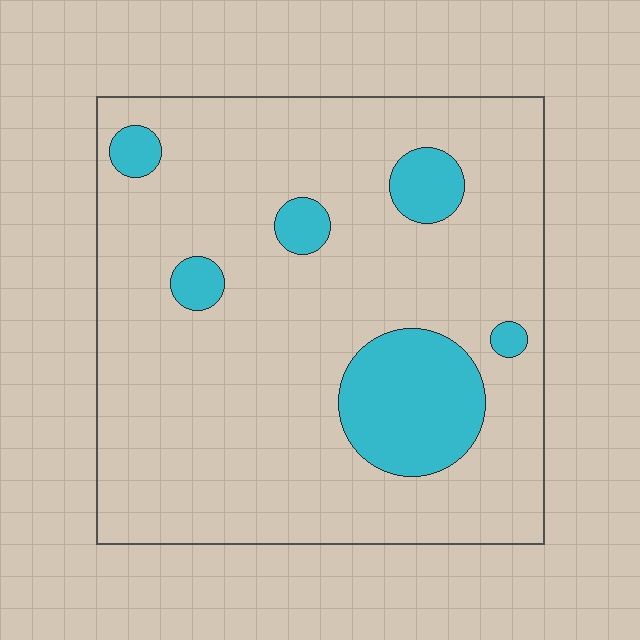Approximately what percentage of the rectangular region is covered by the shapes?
Approximately 15%.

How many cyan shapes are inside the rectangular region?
6.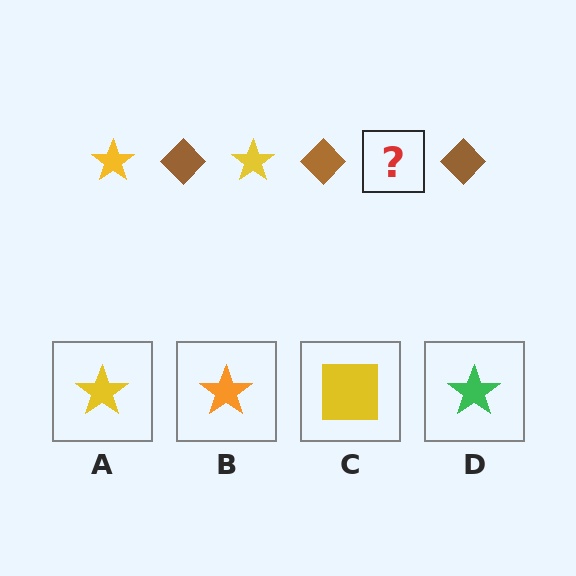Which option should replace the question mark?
Option A.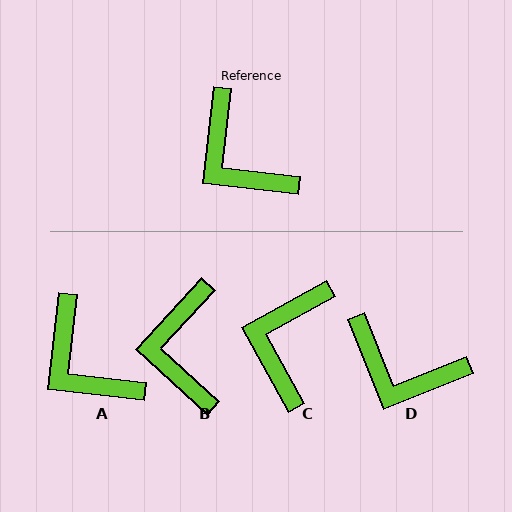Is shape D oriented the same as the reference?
No, it is off by about 28 degrees.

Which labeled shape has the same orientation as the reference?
A.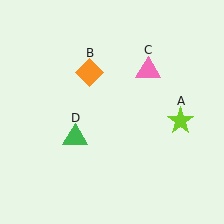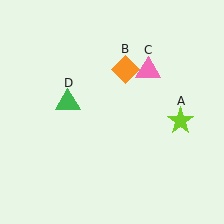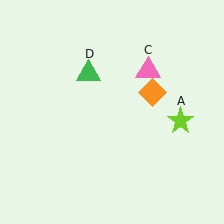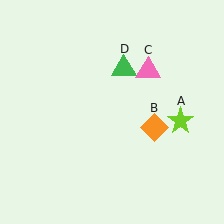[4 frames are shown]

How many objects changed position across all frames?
2 objects changed position: orange diamond (object B), green triangle (object D).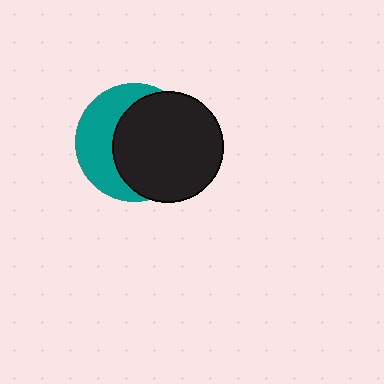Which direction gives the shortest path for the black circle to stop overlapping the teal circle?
Moving right gives the shortest separation.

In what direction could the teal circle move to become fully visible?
The teal circle could move left. That would shift it out from behind the black circle entirely.